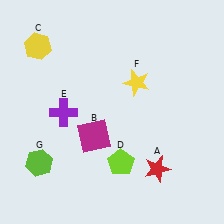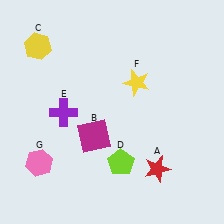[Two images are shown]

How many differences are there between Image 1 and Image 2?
There is 1 difference between the two images.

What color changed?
The hexagon (G) changed from lime in Image 1 to pink in Image 2.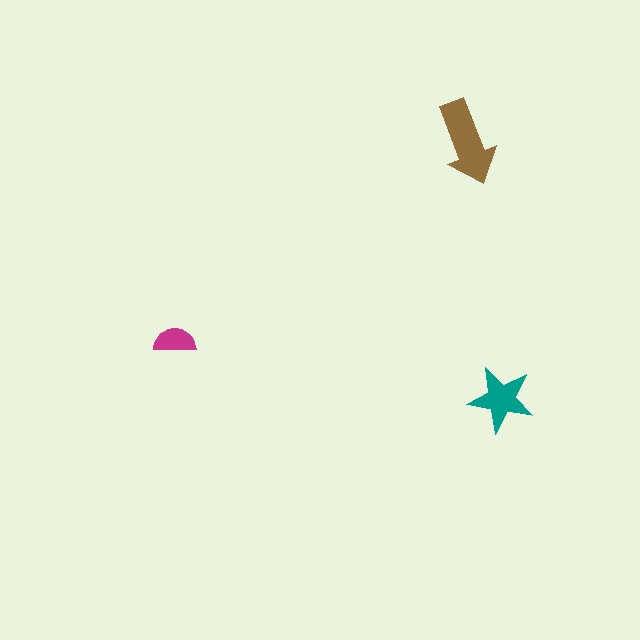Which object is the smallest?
The magenta semicircle.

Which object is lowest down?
The teal star is bottommost.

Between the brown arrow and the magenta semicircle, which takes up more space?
The brown arrow.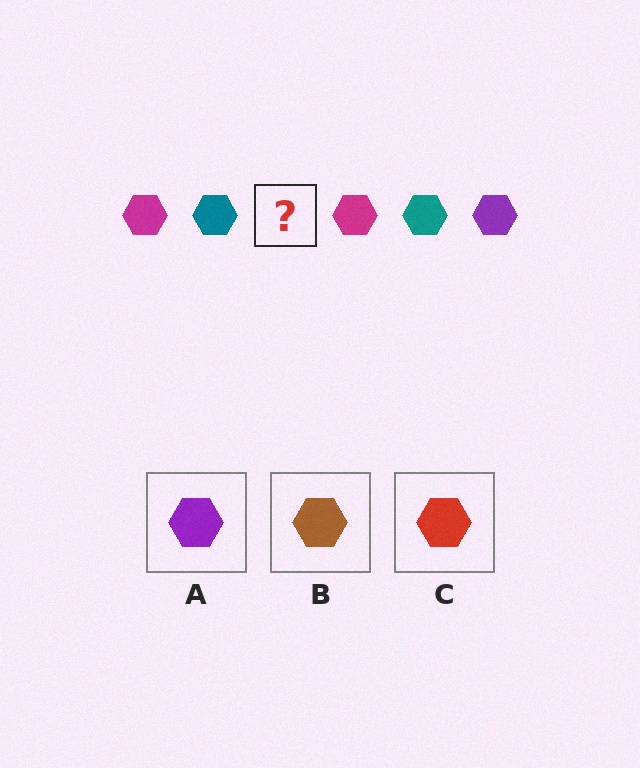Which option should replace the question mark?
Option A.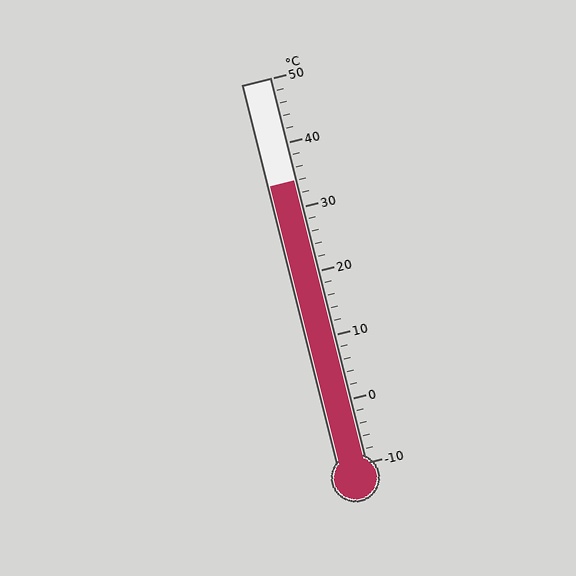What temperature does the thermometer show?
The thermometer shows approximately 34°C.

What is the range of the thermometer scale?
The thermometer scale ranges from -10°C to 50°C.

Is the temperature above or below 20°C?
The temperature is above 20°C.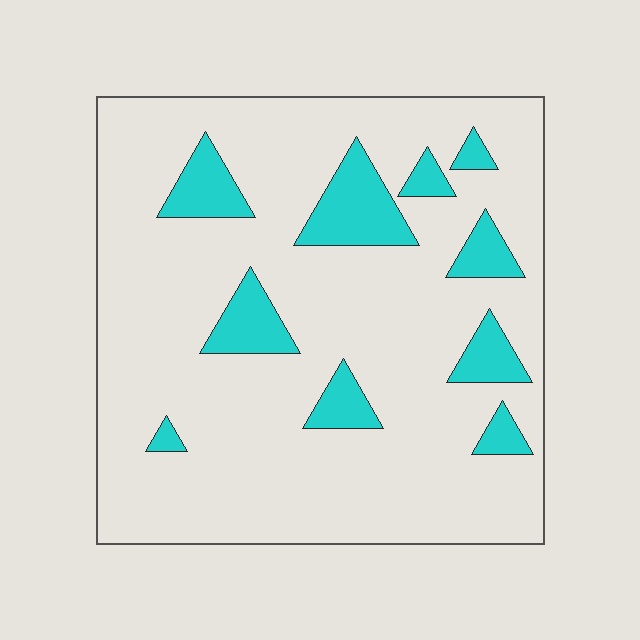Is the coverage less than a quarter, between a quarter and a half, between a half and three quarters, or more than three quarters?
Less than a quarter.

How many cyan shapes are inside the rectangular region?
10.